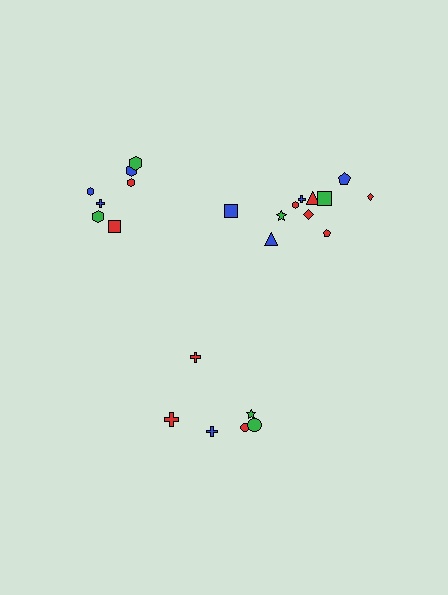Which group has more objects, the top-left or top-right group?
The top-right group.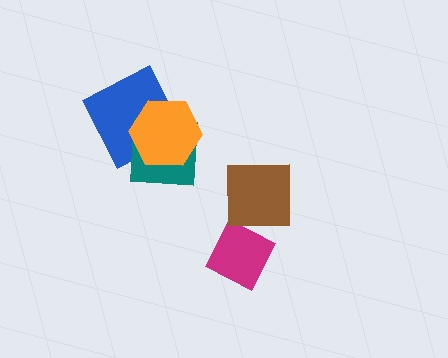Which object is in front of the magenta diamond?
The brown square is in front of the magenta diamond.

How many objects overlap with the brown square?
1 object overlaps with the brown square.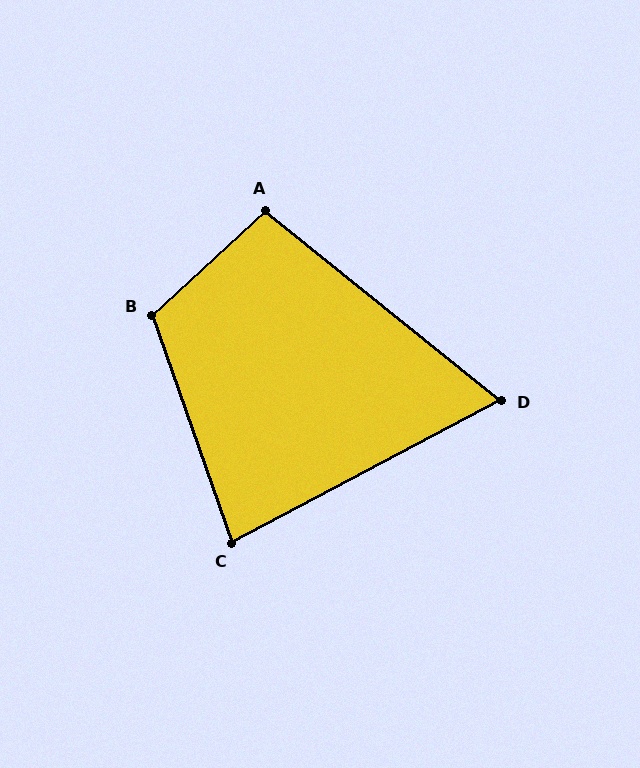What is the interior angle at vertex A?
Approximately 98 degrees (obtuse).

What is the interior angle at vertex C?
Approximately 82 degrees (acute).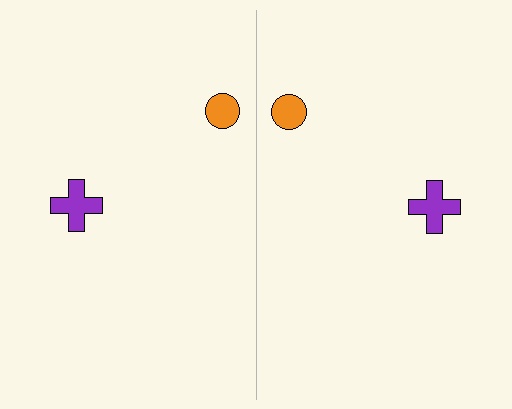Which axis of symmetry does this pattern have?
The pattern has a vertical axis of symmetry running through the center of the image.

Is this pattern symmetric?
Yes, this pattern has bilateral (reflection) symmetry.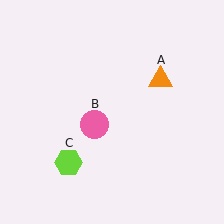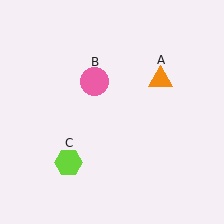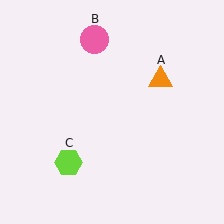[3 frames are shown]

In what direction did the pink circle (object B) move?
The pink circle (object B) moved up.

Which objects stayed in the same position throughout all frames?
Orange triangle (object A) and lime hexagon (object C) remained stationary.